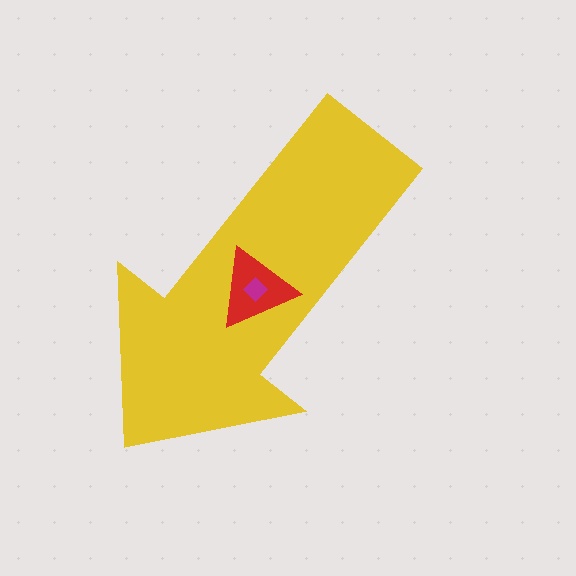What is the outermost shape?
The yellow arrow.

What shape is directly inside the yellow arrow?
The red triangle.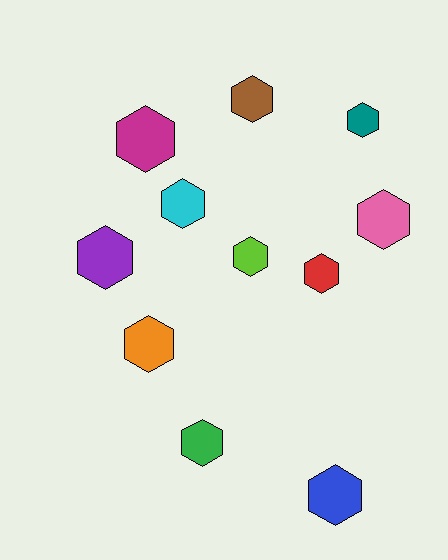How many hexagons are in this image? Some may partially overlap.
There are 11 hexagons.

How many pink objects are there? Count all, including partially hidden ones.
There is 1 pink object.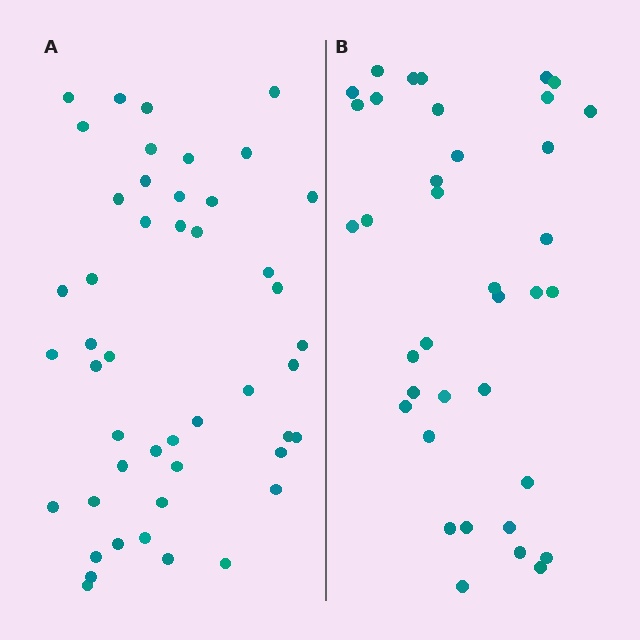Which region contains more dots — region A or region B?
Region A (the left region) has more dots.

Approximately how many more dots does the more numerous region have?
Region A has roughly 10 or so more dots than region B.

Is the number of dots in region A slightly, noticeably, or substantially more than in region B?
Region A has noticeably more, but not dramatically so. The ratio is roughly 1.3 to 1.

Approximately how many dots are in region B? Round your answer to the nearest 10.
About 40 dots. (The exact count is 37, which rounds to 40.)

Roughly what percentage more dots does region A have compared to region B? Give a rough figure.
About 25% more.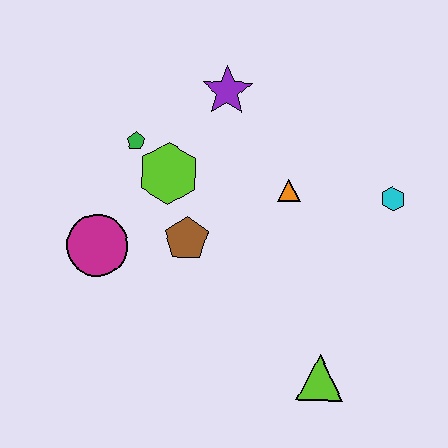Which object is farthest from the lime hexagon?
The lime triangle is farthest from the lime hexagon.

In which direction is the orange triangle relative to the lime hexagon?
The orange triangle is to the right of the lime hexagon.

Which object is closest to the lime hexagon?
The green pentagon is closest to the lime hexagon.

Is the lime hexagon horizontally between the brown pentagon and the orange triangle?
No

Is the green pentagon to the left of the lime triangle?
Yes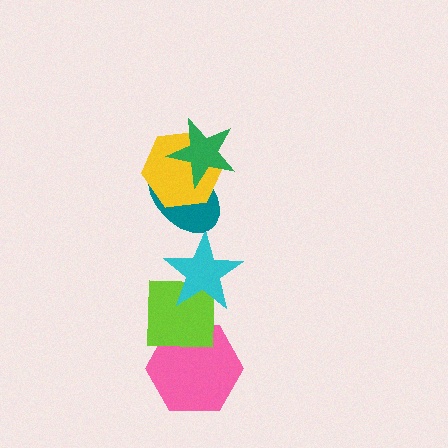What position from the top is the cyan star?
The cyan star is 4th from the top.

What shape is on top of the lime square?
The cyan star is on top of the lime square.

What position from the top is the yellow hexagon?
The yellow hexagon is 2nd from the top.